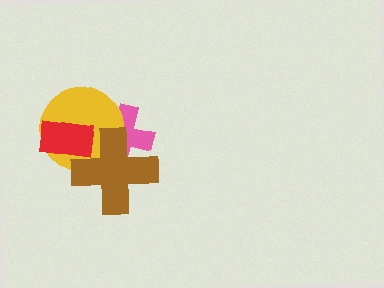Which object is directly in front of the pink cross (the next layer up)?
The yellow circle is directly in front of the pink cross.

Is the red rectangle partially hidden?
Yes, it is partially covered by another shape.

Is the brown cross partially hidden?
No, no other shape covers it.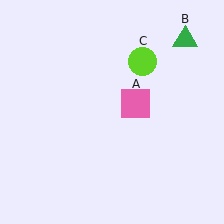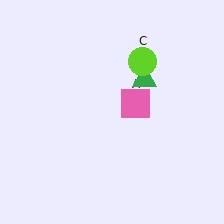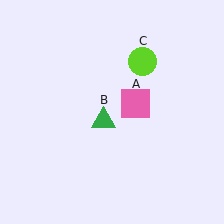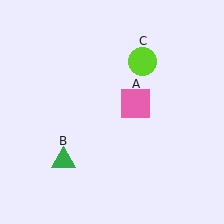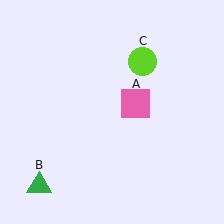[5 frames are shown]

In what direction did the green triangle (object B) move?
The green triangle (object B) moved down and to the left.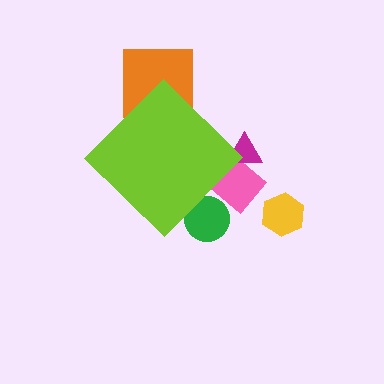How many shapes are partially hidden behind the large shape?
4 shapes are partially hidden.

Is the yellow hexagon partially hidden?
No, the yellow hexagon is fully visible.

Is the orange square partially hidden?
Yes, the orange square is partially hidden behind the lime diamond.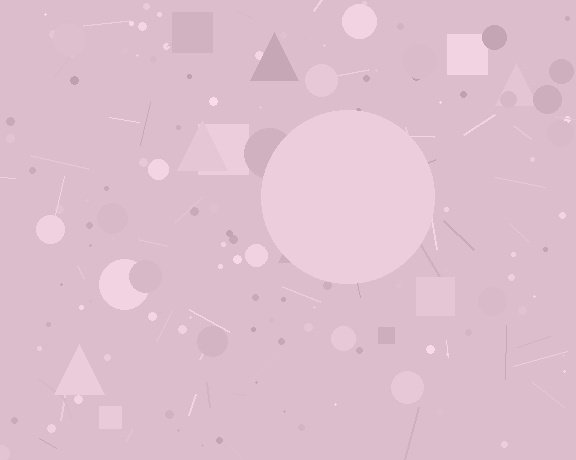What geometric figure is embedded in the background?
A circle is embedded in the background.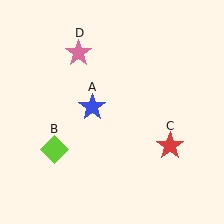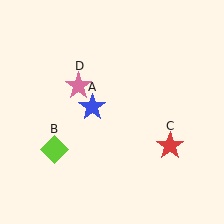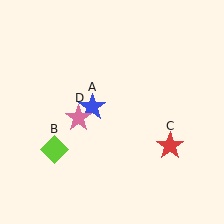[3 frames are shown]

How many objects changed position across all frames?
1 object changed position: pink star (object D).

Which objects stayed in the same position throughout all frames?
Blue star (object A) and lime diamond (object B) and red star (object C) remained stationary.